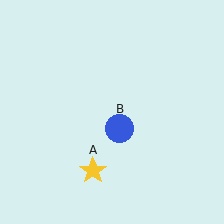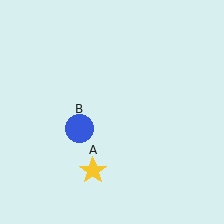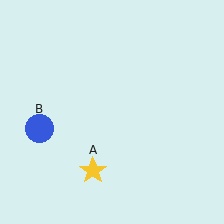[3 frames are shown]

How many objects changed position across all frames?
1 object changed position: blue circle (object B).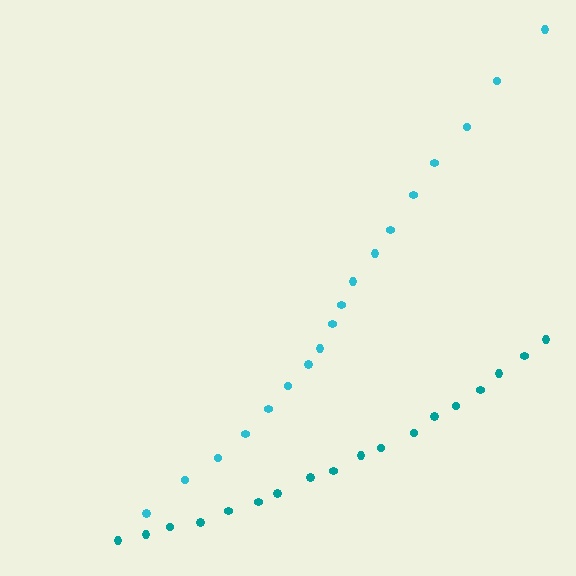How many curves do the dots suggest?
There are 2 distinct paths.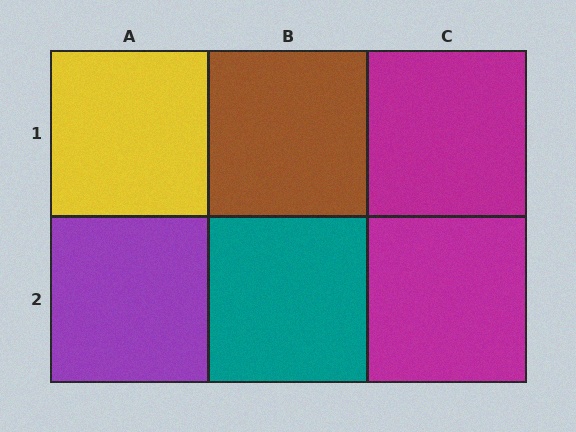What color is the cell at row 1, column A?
Yellow.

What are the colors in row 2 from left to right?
Purple, teal, magenta.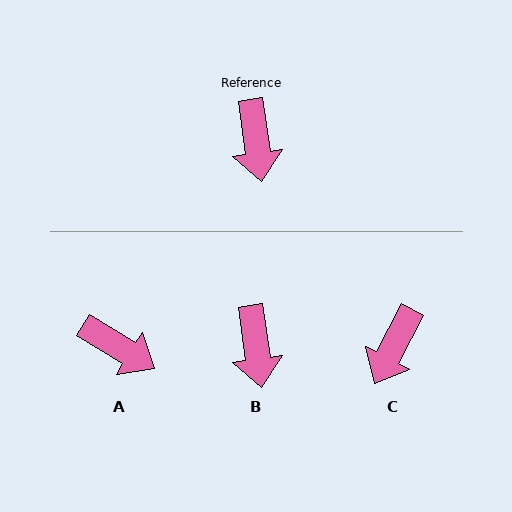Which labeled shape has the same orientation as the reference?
B.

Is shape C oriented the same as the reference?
No, it is off by about 35 degrees.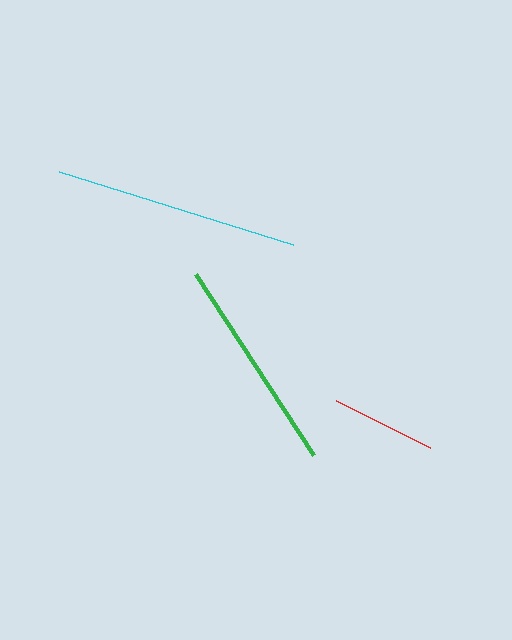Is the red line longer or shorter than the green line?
The green line is longer than the red line.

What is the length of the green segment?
The green segment is approximately 216 pixels long.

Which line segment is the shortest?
The red line is the shortest at approximately 105 pixels.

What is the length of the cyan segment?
The cyan segment is approximately 246 pixels long.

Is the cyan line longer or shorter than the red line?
The cyan line is longer than the red line.